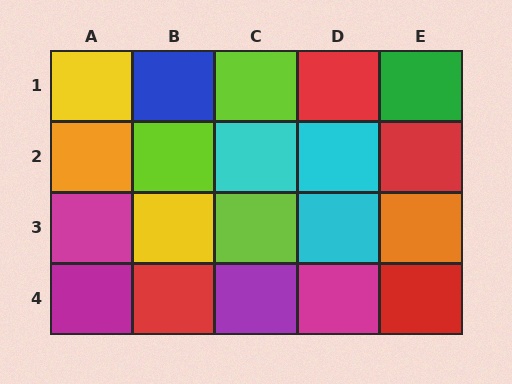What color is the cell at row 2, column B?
Lime.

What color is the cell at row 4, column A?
Magenta.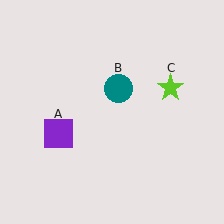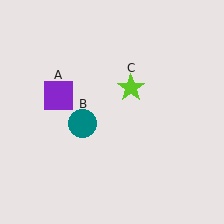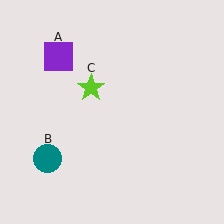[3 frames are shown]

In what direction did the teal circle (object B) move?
The teal circle (object B) moved down and to the left.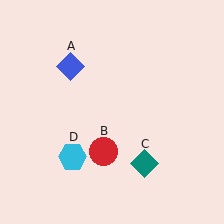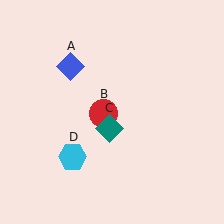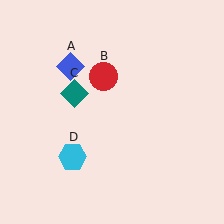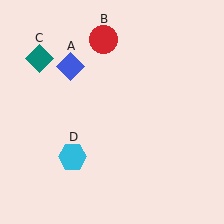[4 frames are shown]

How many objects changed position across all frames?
2 objects changed position: red circle (object B), teal diamond (object C).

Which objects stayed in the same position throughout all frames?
Blue diamond (object A) and cyan hexagon (object D) remained stationary.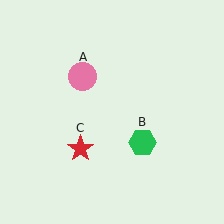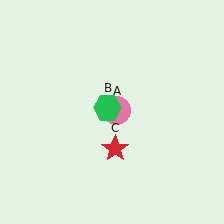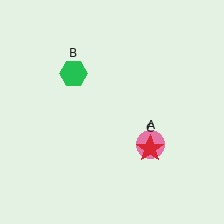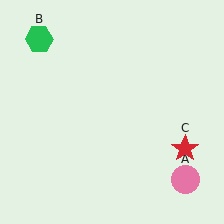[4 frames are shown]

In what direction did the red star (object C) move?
The red star (object C) moved right.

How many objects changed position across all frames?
3 objects changed position: pink circle (object A), green hexagon (object B), red star (object C).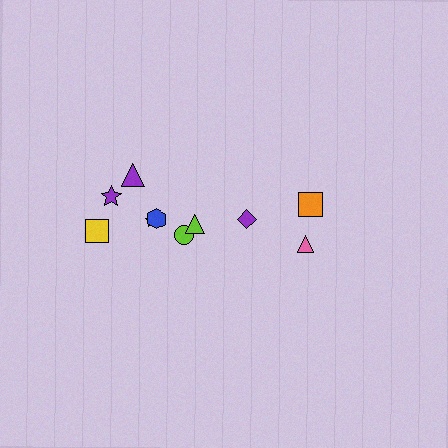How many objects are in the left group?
There are 7 objects.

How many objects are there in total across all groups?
There are 10 objects.